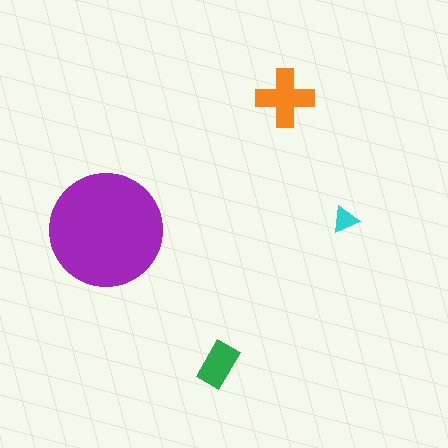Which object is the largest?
The purple circle.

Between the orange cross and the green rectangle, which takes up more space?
The orange cross.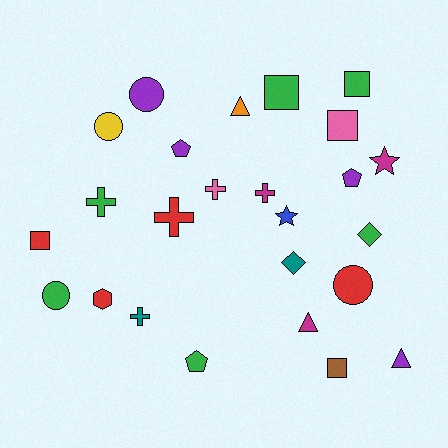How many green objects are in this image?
There are 6 green objects.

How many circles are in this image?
There are 4 circles.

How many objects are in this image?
There are 25 objects.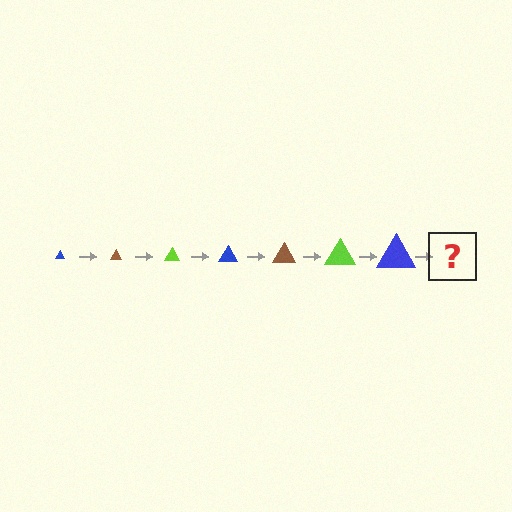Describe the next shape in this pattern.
It should be a brown triangle, larger than the previous one.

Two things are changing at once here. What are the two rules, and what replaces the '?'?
The two rules are that the triangle grows larger each step and the color cycles through blue, brown, and lime. The '?' should be a brown triangle, larger than the previous one.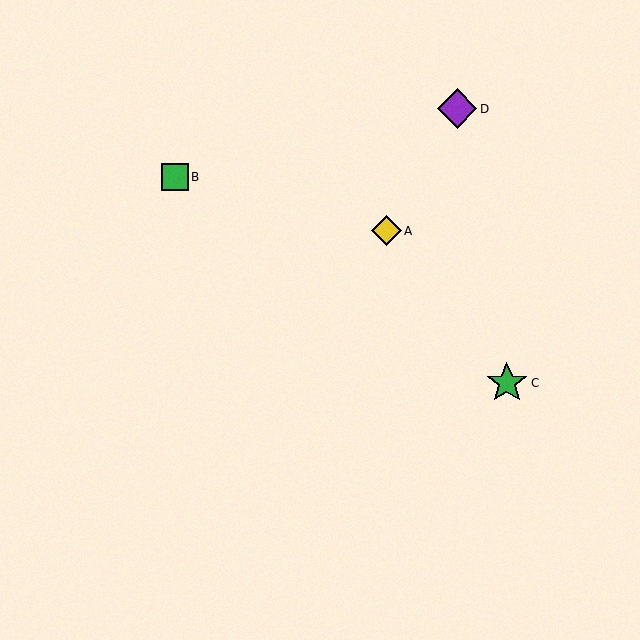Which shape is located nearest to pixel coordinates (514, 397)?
The green star (labeled C) at (507, 383) is nearest to that location.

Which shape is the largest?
The green star (labeled C) is the largest.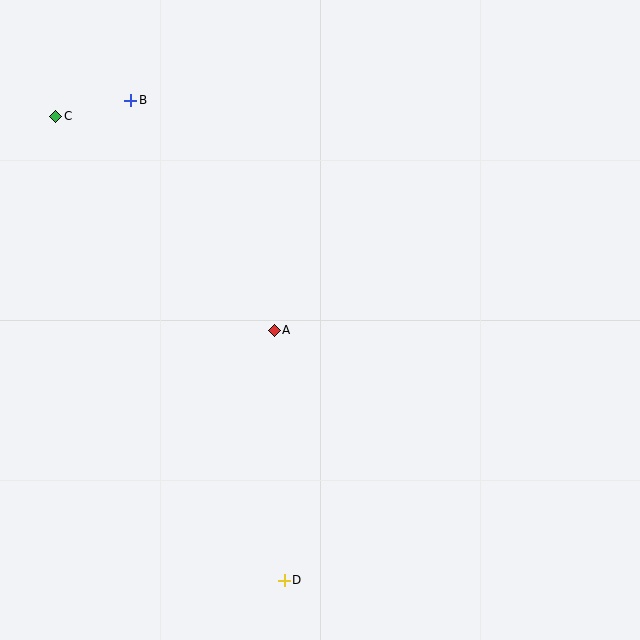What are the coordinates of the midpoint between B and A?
The midpoint between B and A is at (203, 215).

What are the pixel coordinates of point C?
Point C is at (56, 116).